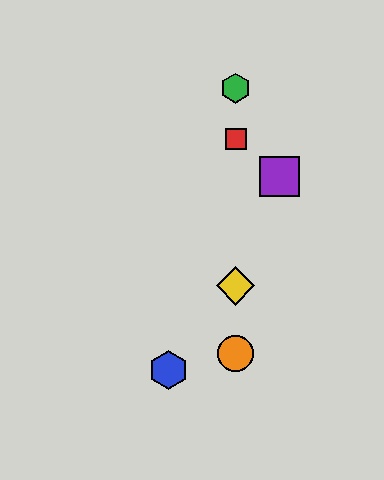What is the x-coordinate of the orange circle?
The orange circle is at x≈236.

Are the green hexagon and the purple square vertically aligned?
No, the green hexagon is at x≈236 and the purple square is at x≈279.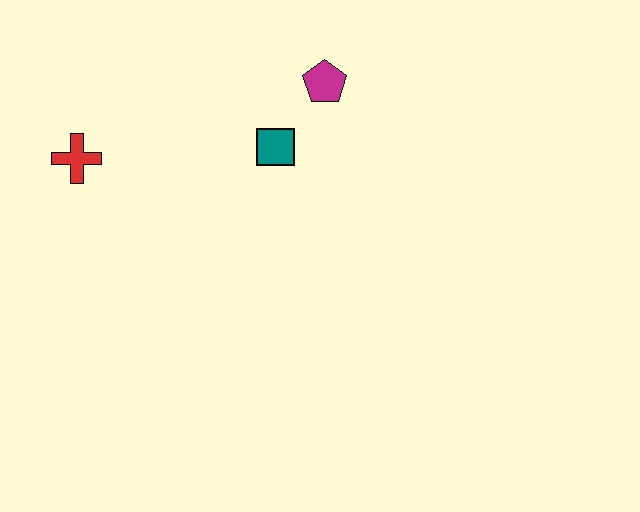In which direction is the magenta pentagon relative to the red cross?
The magenta pentagon is to the right of the red cross.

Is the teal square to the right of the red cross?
Yes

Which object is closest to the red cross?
The teal square is closest to the red cross.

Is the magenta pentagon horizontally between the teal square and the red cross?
No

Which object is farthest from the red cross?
The magenta pentagon is farthest from the red cross.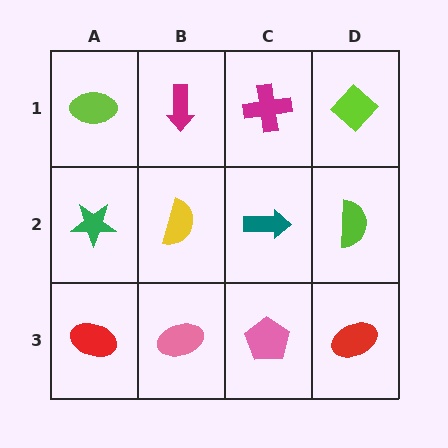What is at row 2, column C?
A teal arrow.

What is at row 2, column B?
A yellow semicircle.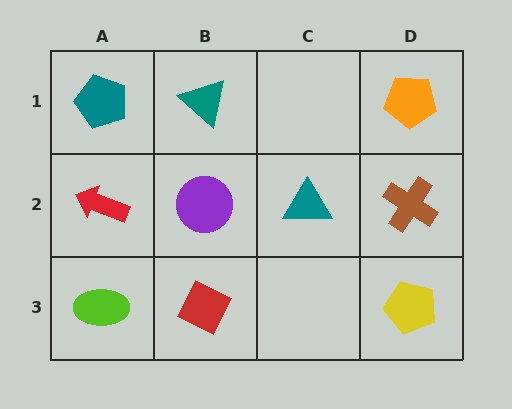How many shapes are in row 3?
3 shapes.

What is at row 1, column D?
An orange pentagon.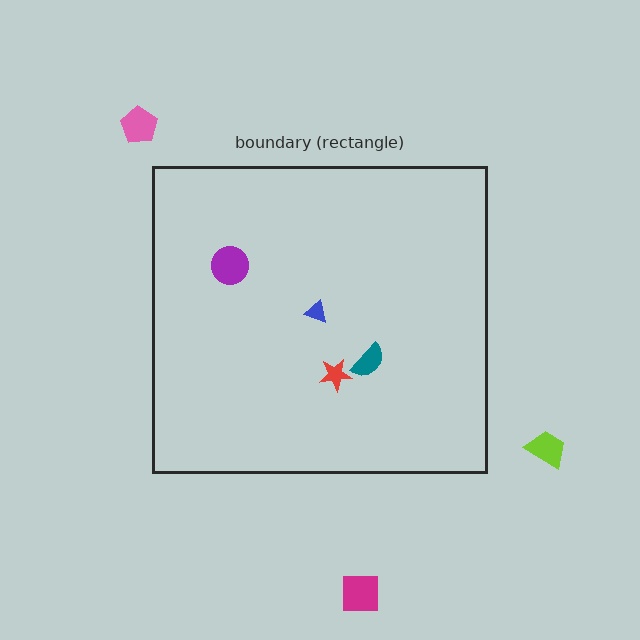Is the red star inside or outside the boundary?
Inside.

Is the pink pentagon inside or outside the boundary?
Outside.